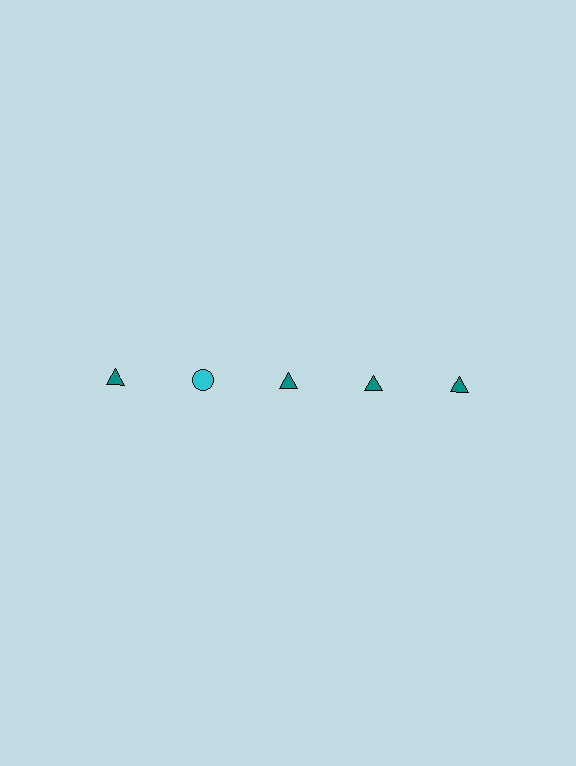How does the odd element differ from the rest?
It differs in both color (cyan instead of teal) and shape (circle instead of triangle).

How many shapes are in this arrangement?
There are 5 shapes arranged in a grid pattern.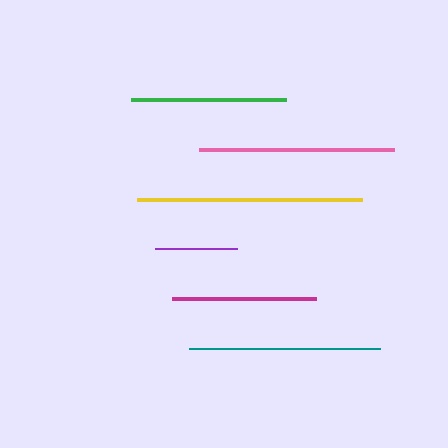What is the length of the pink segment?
The pink segment is approximately 195 pixels long.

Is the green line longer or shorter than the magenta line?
The green line is longer than the magenta line.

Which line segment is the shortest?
The purple line is the shortest at approximately 82 pixels.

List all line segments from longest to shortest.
From longest to shortest: yellow, pink, teal, green, magenta, purple.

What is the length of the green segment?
The green segment is approximately 155 pixels long.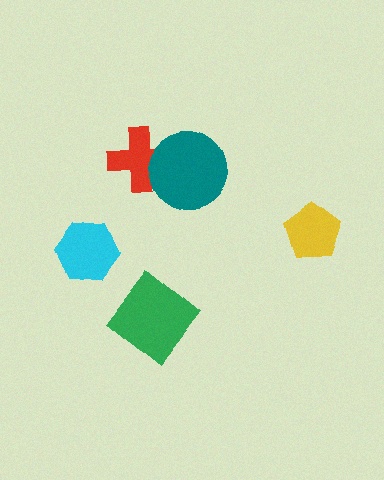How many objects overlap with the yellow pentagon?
0 objects overlap with the yellow pentagon.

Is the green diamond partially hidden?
No, no other shape covers it.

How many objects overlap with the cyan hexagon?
0 objects overlap with the cyan hexagon.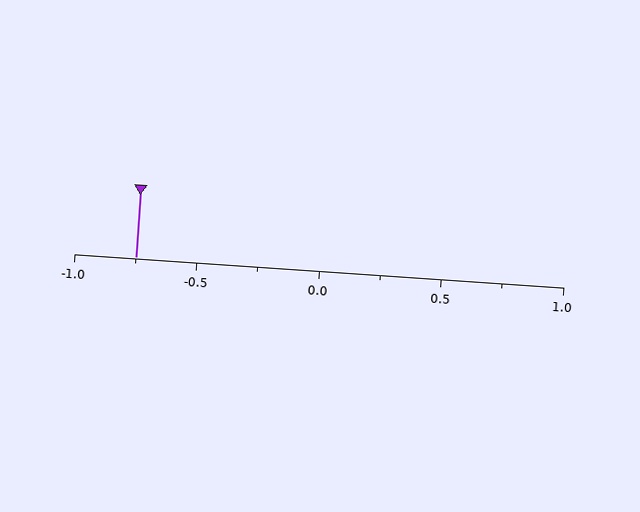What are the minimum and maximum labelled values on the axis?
The axis runs from -1.0 to 1.0.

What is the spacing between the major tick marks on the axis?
The major ticks are spaced 0.5 apart.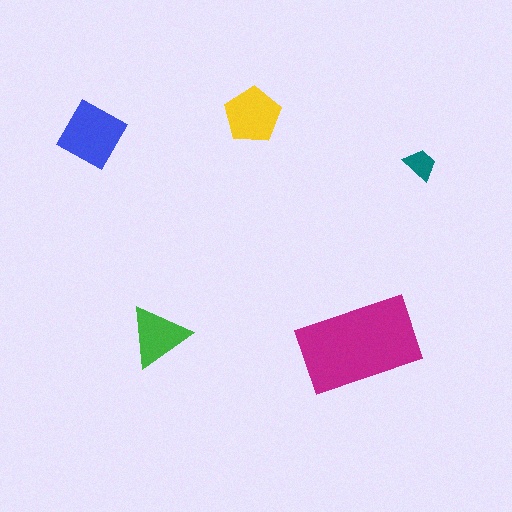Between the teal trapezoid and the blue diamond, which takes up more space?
The blue diamond.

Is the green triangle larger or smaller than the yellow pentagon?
Smaller.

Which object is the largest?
The magenta rectangle.